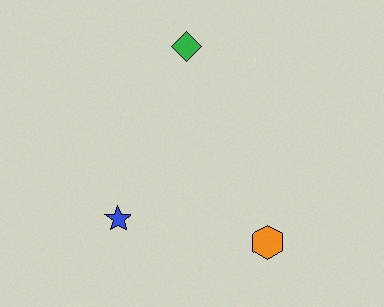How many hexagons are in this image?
There is 1 hexagon.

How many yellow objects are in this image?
There are no yellow objects.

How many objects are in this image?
There are 3 objects.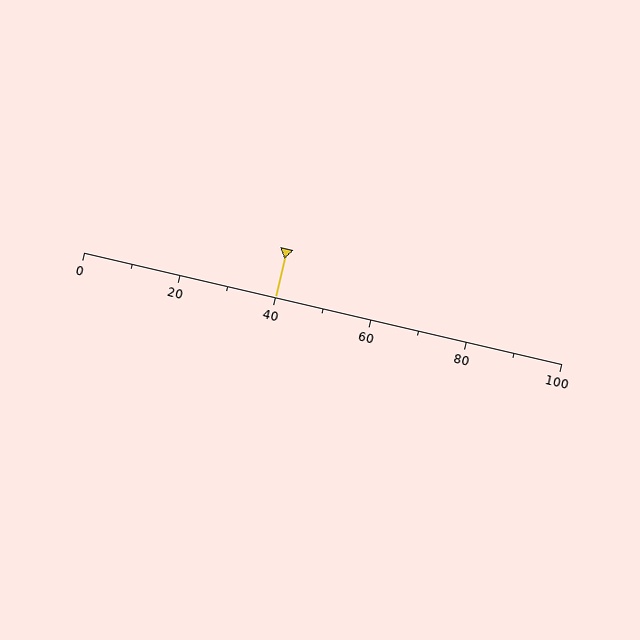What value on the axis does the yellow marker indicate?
The marker indicates approximately 40.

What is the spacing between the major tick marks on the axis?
The major ticks are spaced 20 apart.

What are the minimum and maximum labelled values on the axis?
The axis runs from 0 to 100.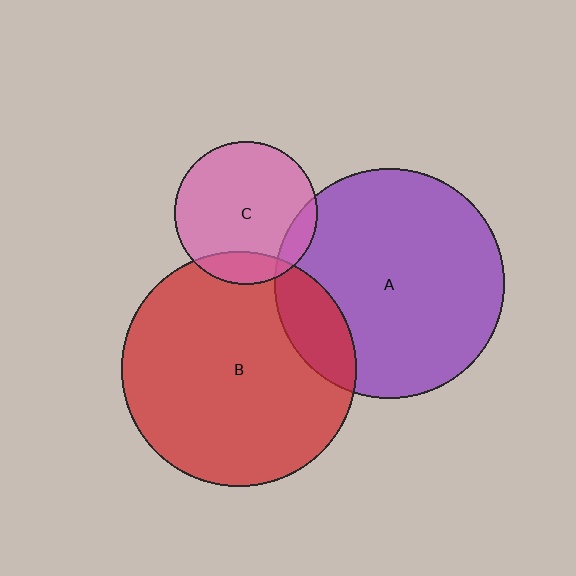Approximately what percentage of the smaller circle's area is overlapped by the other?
Approximately 15%.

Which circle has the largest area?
Circle B (red).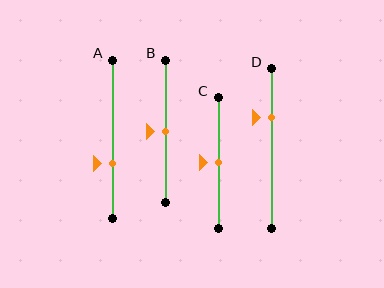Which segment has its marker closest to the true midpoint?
Segment B has its marker closest to the true midpoint.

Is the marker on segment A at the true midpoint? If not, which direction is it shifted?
No, the marker on segment A is shifted downward by about 15% of the segment length.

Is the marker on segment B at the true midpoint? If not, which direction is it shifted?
Yes, the marker on segment B is at the true midpoint.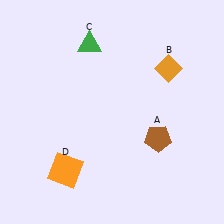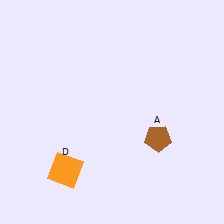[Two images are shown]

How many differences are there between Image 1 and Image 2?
There are 2 differences between the two images.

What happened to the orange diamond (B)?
The orange diamond (B) was removed in Image 2. It was in the top-right area of Image 1.